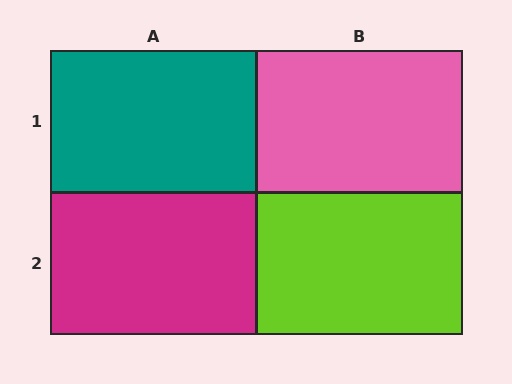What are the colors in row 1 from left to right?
Teal, pink.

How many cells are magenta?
1 cell is magenta.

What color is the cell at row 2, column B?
Lime.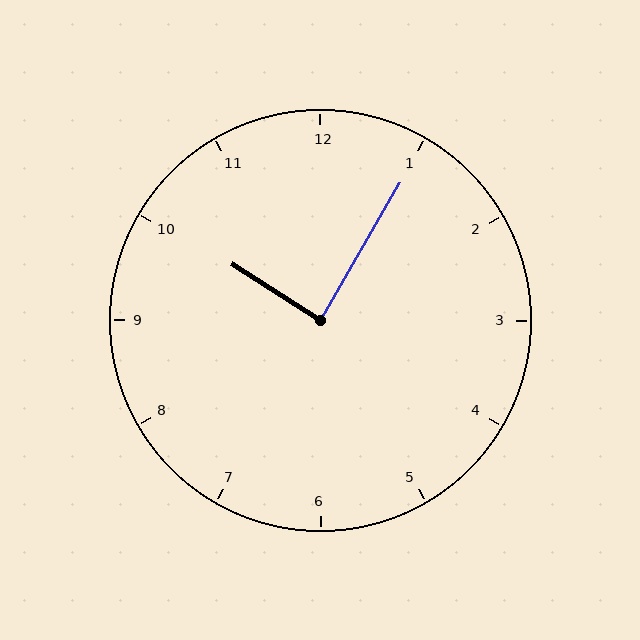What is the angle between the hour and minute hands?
Approximately 88 degrees.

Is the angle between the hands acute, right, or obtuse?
It is right.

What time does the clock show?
10:05.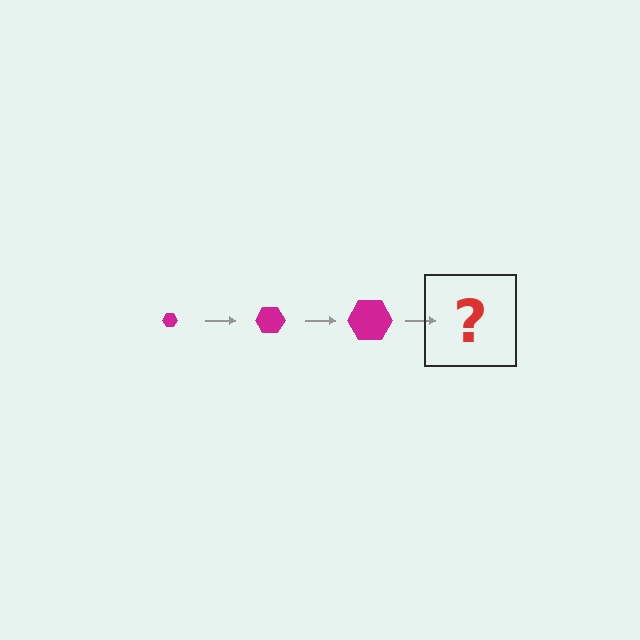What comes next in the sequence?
The next element should be a magenta hexagon, larger than the previous one.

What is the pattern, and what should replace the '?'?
The pattern is that the hexagon gets progressively larger each step. The '?' should be a magenta hexagon, larger than the previous one.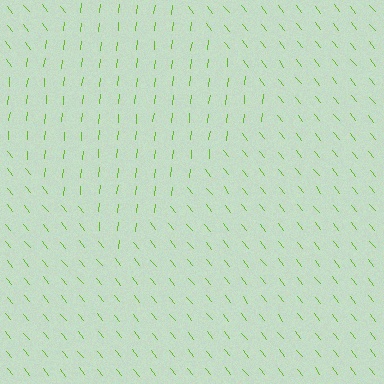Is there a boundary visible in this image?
Yes, there is a texture boundary formed by a change in line orientation.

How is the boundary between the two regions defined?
The boundary is defined purely by a change in line orientation (approximately 45 degrees difference). All lines are the same color and thickness.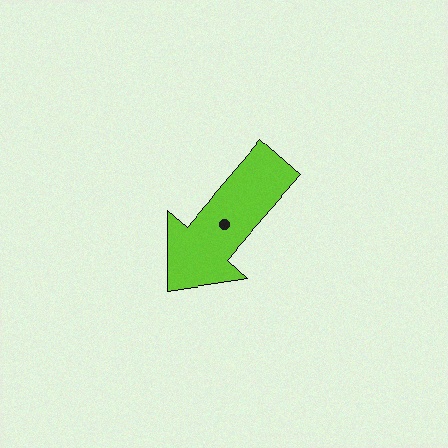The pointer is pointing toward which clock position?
Roughly 7 o'clock.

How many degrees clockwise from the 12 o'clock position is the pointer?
Approximately 221 degrees.